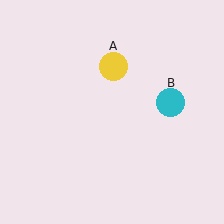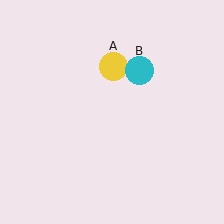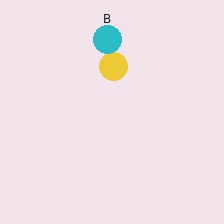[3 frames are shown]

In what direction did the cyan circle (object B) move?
The cyan circle (object B) moved up and to the left.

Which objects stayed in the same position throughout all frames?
Yellow circle (object A) remained stationary.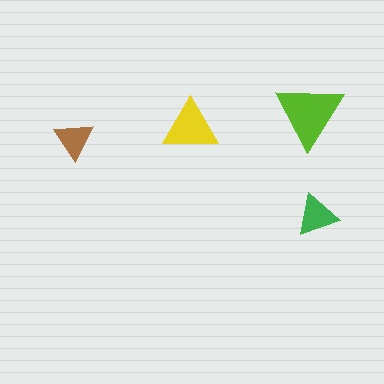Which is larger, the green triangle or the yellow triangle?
The yellow one.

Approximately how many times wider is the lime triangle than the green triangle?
About 1.5 times wider.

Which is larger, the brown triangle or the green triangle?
The green one.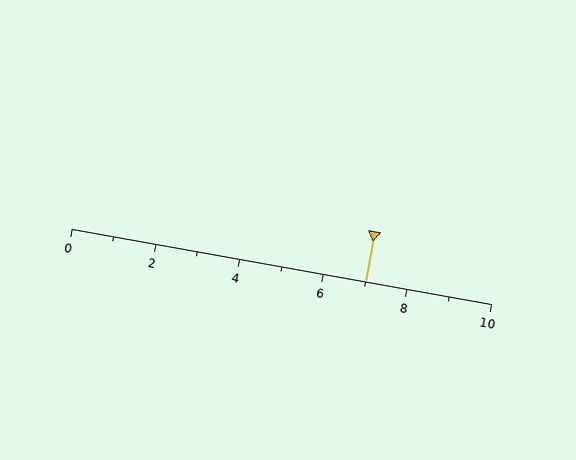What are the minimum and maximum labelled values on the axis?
The axis runs from 0 to 10.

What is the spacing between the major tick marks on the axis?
The major ticks are spaced 2 apart.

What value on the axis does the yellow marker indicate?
The marker indicates approximately 7.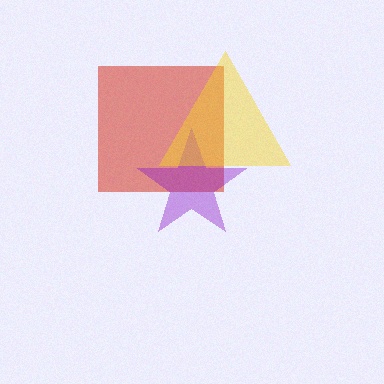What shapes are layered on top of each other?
The layered shapes are: a red square, a purple star, a yellow triangle.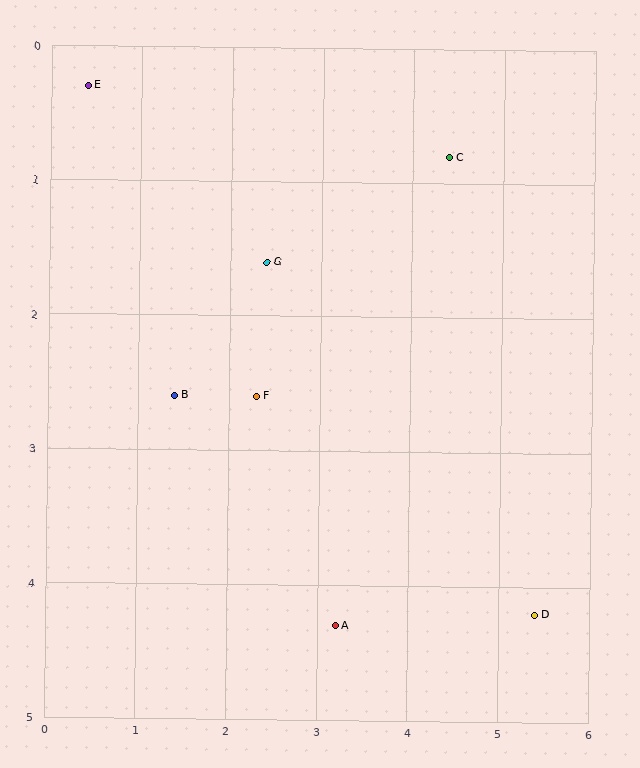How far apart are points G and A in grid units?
Points G and A are about 2.8 grid units apart.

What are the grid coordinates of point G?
Point G is at approximately (2.4, 1.6).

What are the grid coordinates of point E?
Point E is at approximately (0.4, 0.3).